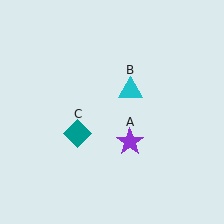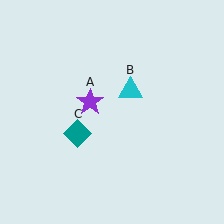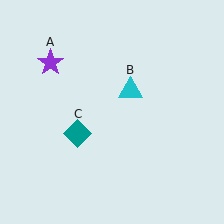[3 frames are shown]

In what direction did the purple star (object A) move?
The purple star (object A) moved up and to the left.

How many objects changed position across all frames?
1 object changed position: purple star (object A).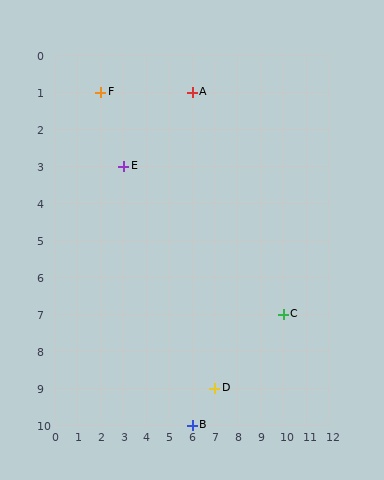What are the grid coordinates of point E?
Point E is at grid coordinates (3, 3).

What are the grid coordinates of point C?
Point C is at grid coordinates (10, 7).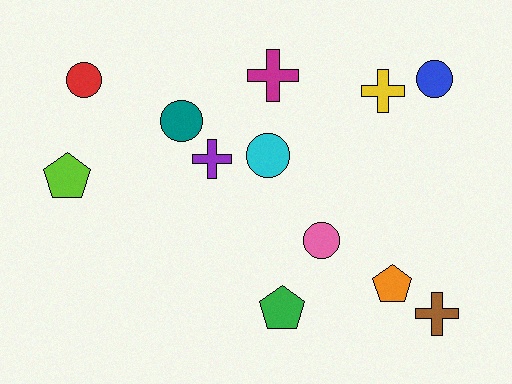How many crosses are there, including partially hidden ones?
There are 4 crosses.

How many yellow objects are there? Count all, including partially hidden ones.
There is 1 yellow object.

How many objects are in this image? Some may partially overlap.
There are 12 objects.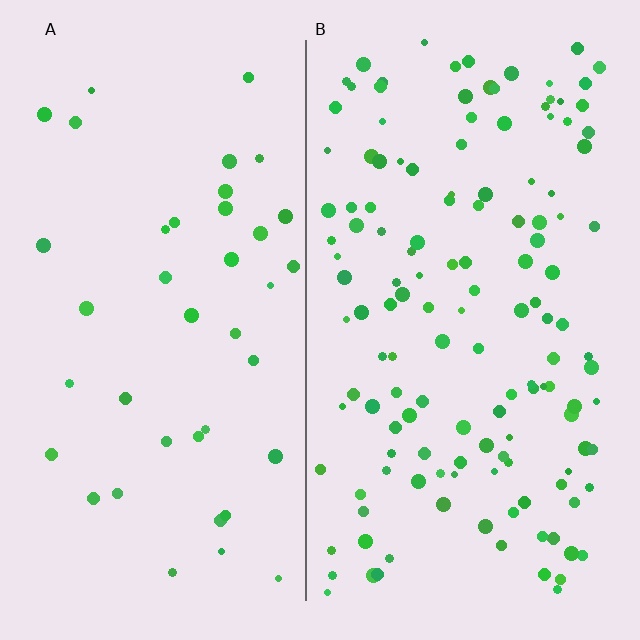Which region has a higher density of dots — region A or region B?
B (the right).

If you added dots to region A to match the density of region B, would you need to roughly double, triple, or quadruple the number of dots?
Approximately quadruple.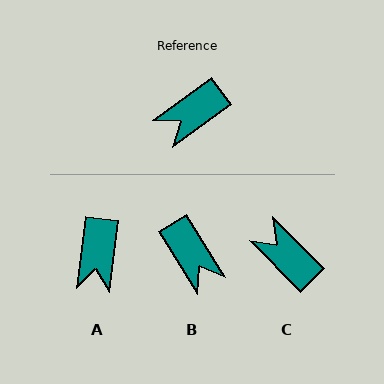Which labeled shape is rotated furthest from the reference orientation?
B, about 86 degrees away.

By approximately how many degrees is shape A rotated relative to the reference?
Approximately 47 degrees counter-clockwise.